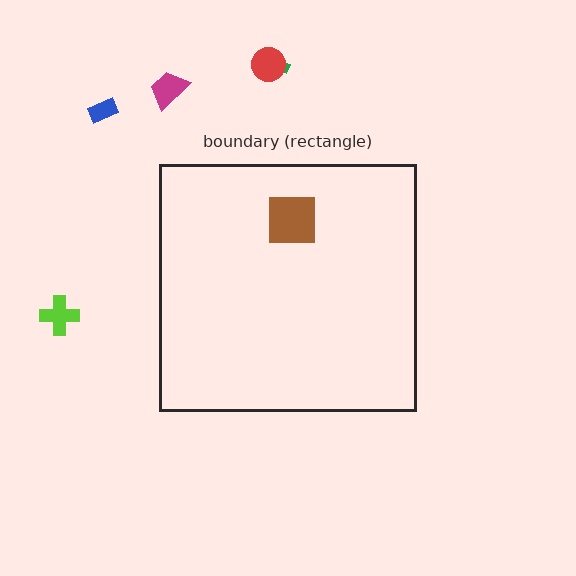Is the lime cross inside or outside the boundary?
Outside.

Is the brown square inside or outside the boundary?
Inside.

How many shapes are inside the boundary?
1 inside, 5 outside.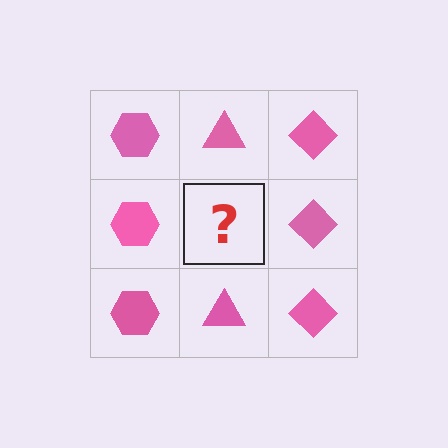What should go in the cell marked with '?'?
The missing cell should contain a pink triangle.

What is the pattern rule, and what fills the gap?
The rule is that each column has a consistent shape. The gap should be filled with a pink triangle.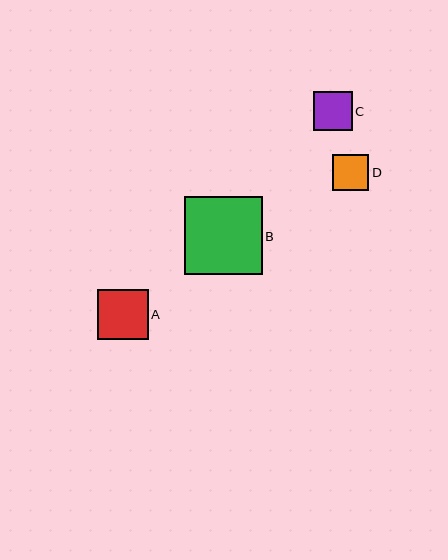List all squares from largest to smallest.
From largest to smallest: B, A, C, D.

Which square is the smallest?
Square D is the smallest with a size of approximately 36 pixels.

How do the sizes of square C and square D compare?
Square C and square D are approximately the same size.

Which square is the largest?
Square B is the largest with a size of approximately 78 pixels.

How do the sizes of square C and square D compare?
Square C and square D are approximately the same size.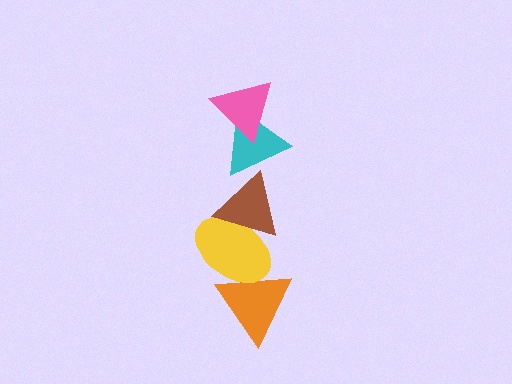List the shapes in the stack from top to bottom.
From top to bottom: the pink triangle, the cyan triangle, the brown triangle, the yellow ellipse, the orange triangle.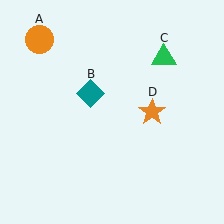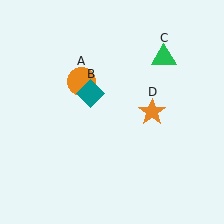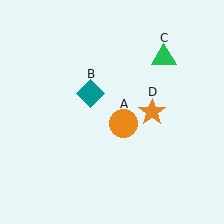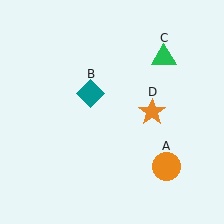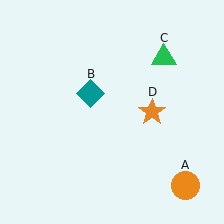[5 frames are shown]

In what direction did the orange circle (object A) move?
The orange circle (object A) moved down and to the right.